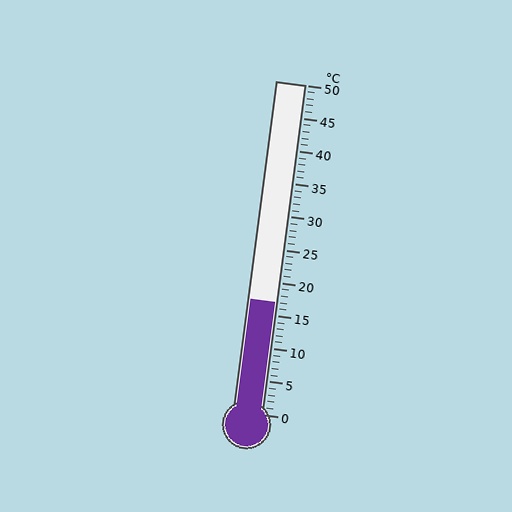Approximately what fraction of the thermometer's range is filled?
The thermometer is filled to approximately 35% of its range.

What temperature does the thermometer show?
The thermometer shows approximately 17°C.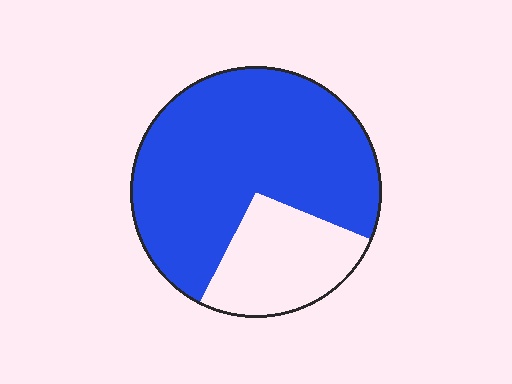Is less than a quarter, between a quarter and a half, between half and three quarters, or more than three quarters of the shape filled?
Between half and three quarters.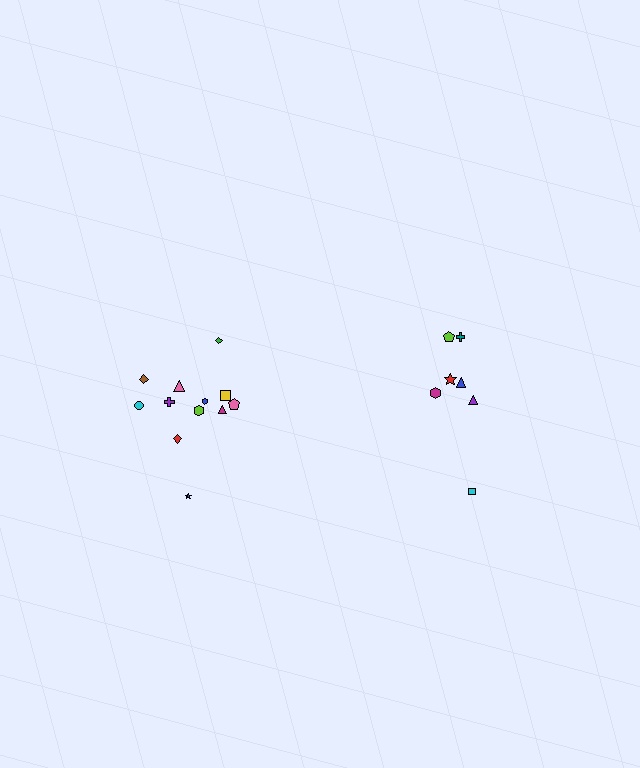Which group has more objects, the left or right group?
The left group.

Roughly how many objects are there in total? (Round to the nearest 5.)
Roughly 20 objects in total.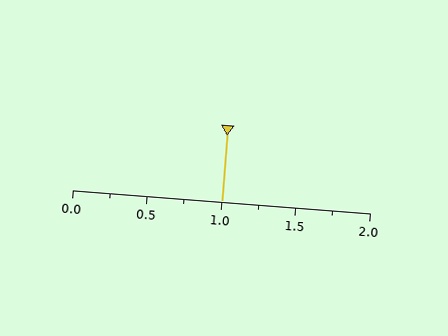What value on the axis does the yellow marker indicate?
The marker indicates approximately 1.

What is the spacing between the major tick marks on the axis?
The major ticks are spaced 0.5 apart.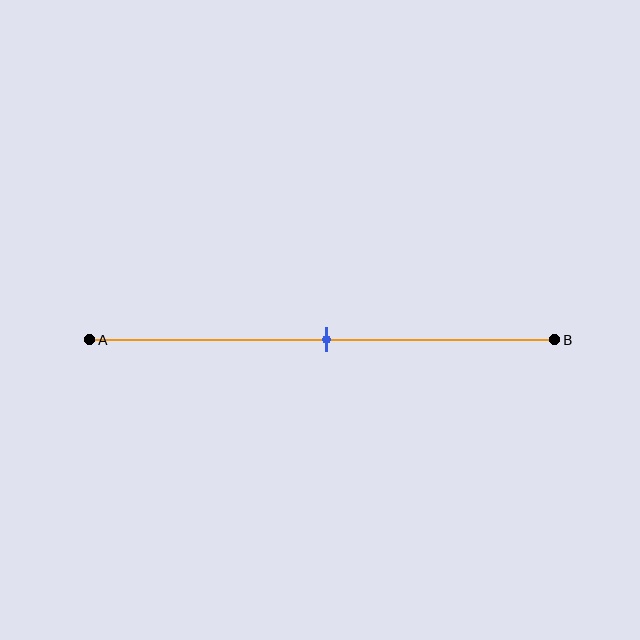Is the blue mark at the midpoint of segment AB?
Yes, the mark is approximately at the midpoint.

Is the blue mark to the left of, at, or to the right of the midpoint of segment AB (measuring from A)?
The blue mark is approximately at the midpoint of segment AB.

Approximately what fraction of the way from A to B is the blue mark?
The blue mark is approximately 50% of the way from A to B.